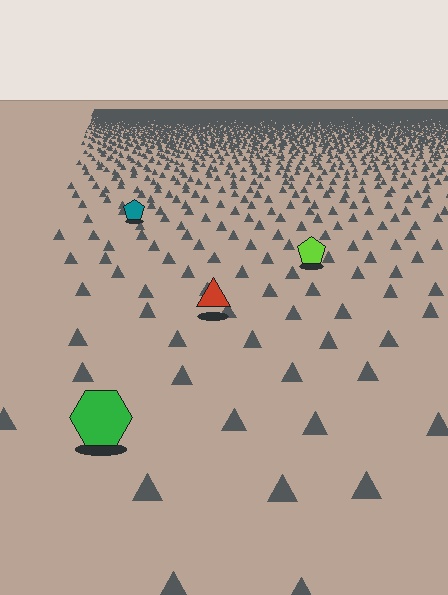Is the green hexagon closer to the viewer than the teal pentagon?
Yes. The green hexagon is closer — you can tell from the texture gradient: the ground texture is coarser near it.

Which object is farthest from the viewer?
The teal pentagon is farthest from the viewer. It appears smaller and the ground texture around it is denser.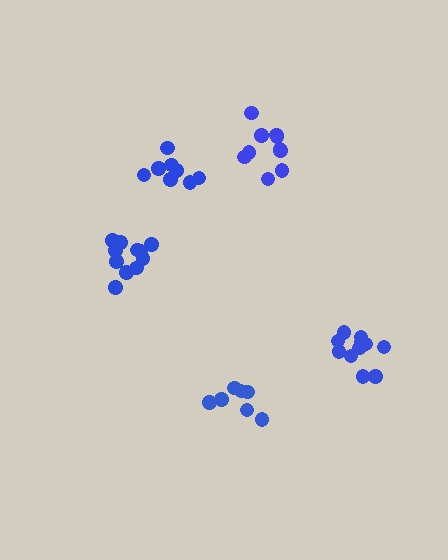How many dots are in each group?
Group 1: 10 dots, Group 2: 11 dots, Group 3: 11 dots, Group 4: 7 dots, Group 5: 8 dots (47 total).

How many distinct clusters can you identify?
There are 5 distinct clusters.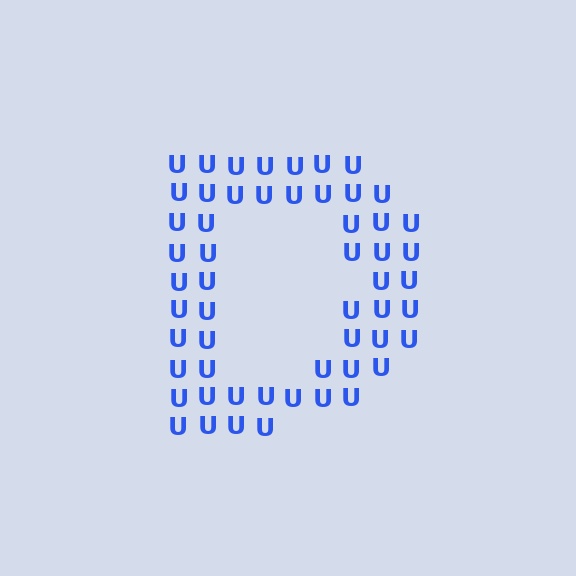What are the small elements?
The small elements are letter U's.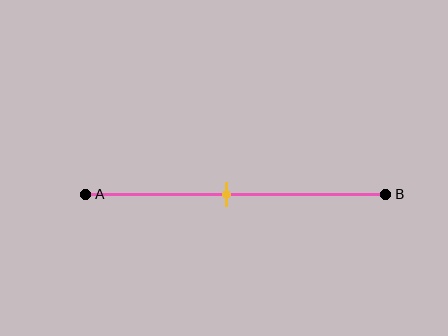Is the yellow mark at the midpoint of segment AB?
No, the mark is at about 45% from A, not at the 50% midpoint.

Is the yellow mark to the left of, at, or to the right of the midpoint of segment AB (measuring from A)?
The yellow mark is to the left of the midpoint of segment AB.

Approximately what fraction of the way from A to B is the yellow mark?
The yellow mark is approximately 45% of the way from A to B.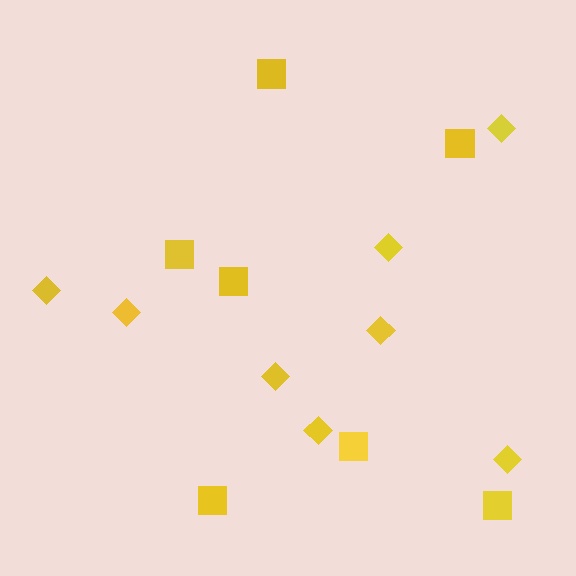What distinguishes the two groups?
There are 2 groups: one group of squares (7) and one group of diamonds (8).